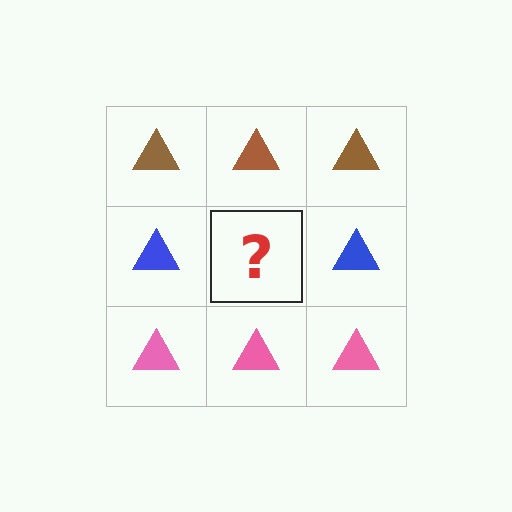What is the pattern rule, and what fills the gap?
The rule is that each row has a consistent color. The gap should be filled with a blue triangle.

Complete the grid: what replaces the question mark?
The question mark should be replaced with a blue triangle.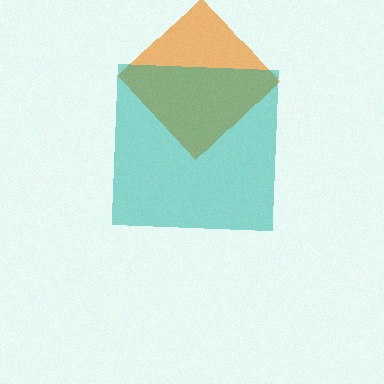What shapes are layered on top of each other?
The layered shapes are: an orange diamond, a teal square.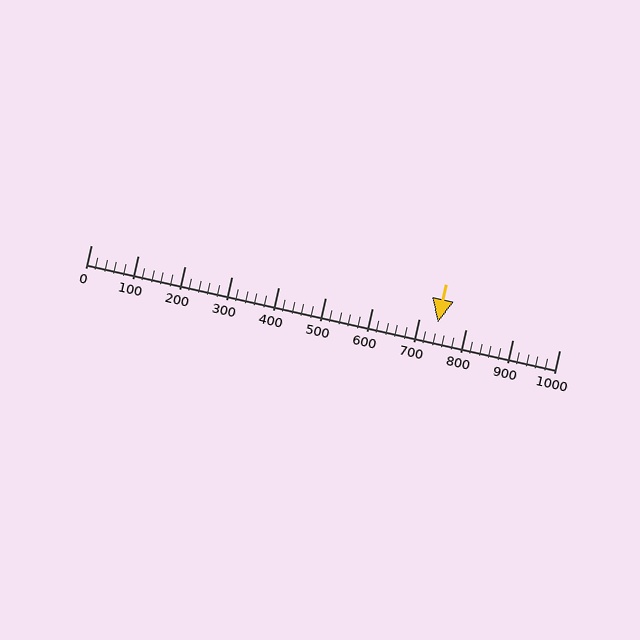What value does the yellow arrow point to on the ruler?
The yellow arrow points to approximately 740.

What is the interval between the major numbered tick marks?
The major tick marks are spaced 100 units apart.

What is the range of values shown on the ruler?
The ruler shows values from 0 to 1000.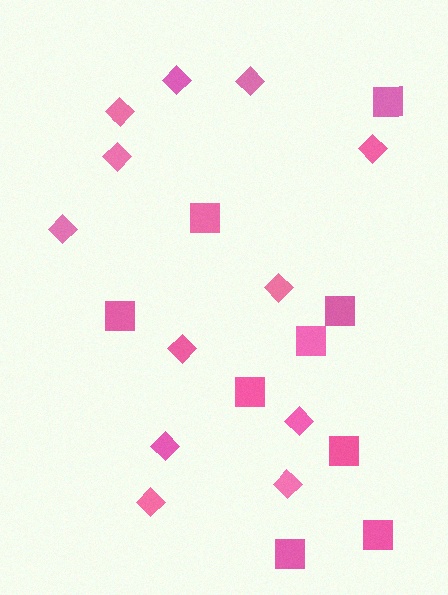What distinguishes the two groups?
There are 2 groups: one group of diamonds (12) and one group of squares (9).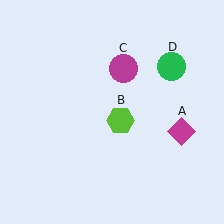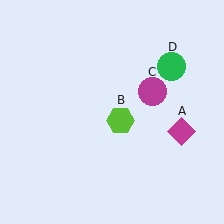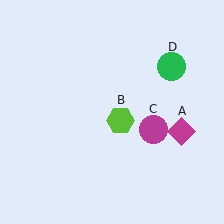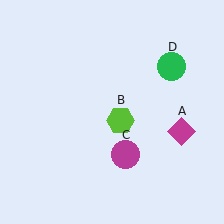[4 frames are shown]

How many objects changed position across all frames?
1 object changed position: magenta circle (object C).